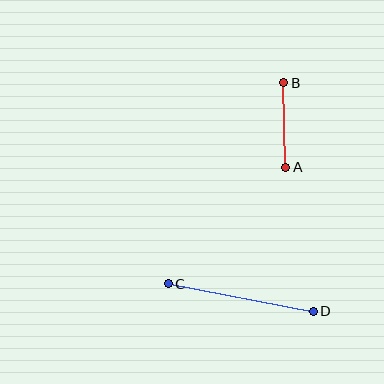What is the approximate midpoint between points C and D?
The midpoint is at approximately (241, 298) pixels.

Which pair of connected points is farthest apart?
Points C and D are farthest apart.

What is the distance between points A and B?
The distance is approximately 84 pixels.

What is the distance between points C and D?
The distance is approximately 147 pixels.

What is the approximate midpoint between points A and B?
The midpoint is at approximately (285, 125) pixels.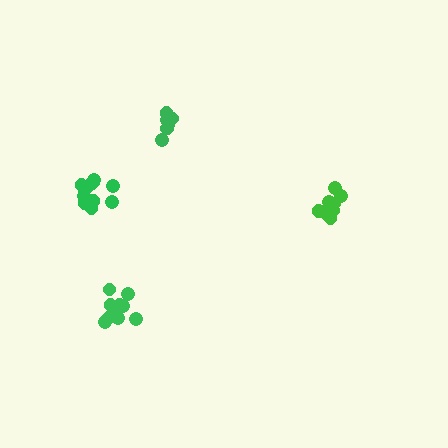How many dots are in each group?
Group 1: 11 dots, Group 2: 10 dots, Group 3: 11 dots, Group 4: 7 dots (39 total).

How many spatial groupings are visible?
There are 4 spatial groupings.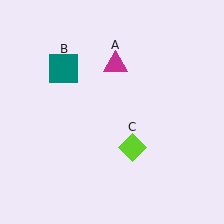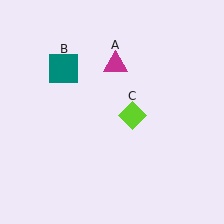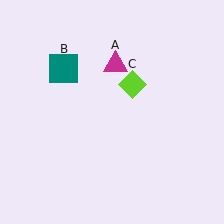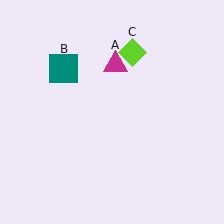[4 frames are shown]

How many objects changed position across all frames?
1 object changed position: lime diamond (object C).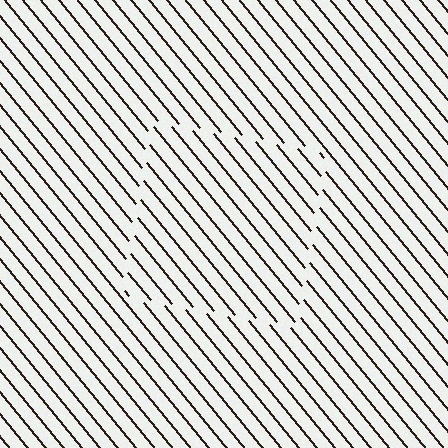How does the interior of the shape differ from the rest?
The interior of the shape contains the same grating, shifted by half a period — the contour is defined by the phase discontinuity where line-ends from the inner and outer gratings abut.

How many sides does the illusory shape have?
4 sides — the line-ends trace a square.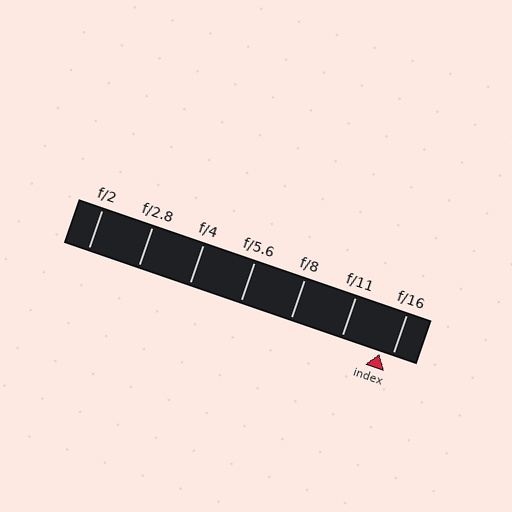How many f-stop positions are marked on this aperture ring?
There are 7 f-stop positions marked.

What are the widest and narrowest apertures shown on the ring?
The widest aperture shown is f/2 and the narrowest is f/16.